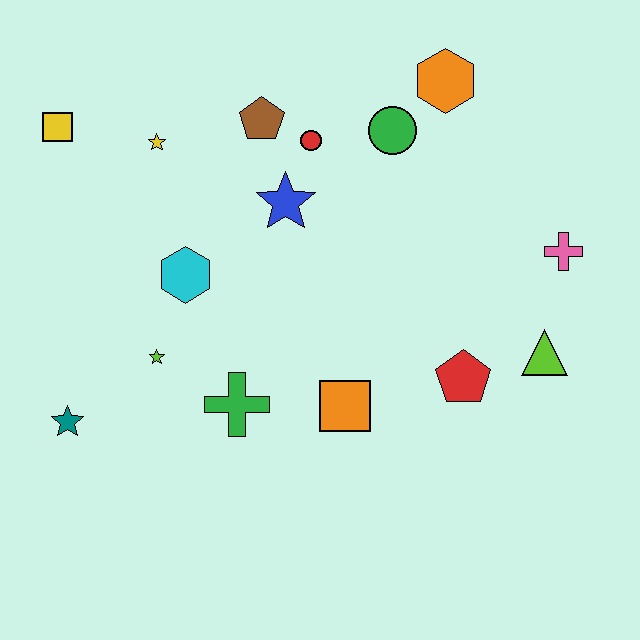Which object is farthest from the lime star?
The pink cross is farthest from the lime star.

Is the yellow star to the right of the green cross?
No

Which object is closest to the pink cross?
The lime triangle is closest to the pink cross.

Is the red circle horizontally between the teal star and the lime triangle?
Yes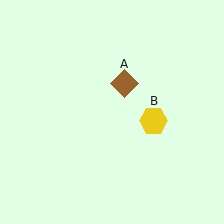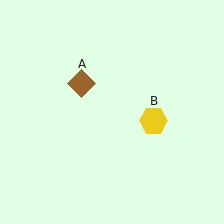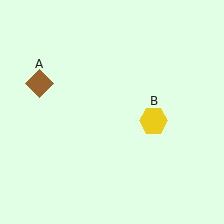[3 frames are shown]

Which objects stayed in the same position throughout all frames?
Yellow hexagon (object B) remained stationary.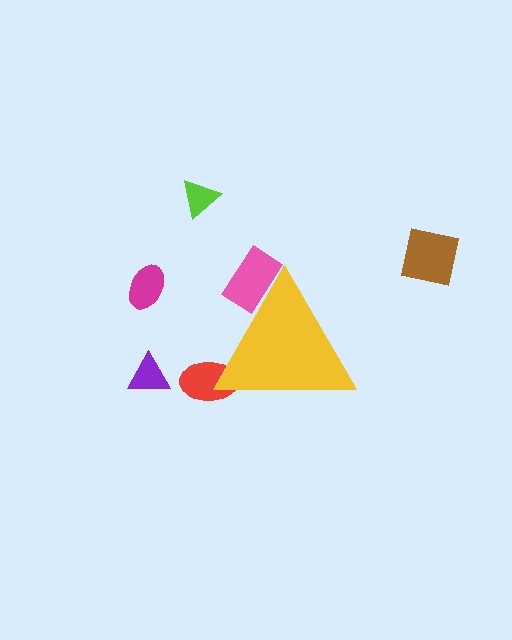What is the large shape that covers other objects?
A yellow triangle.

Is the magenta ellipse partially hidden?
No, the magenta ellipse is fully visible.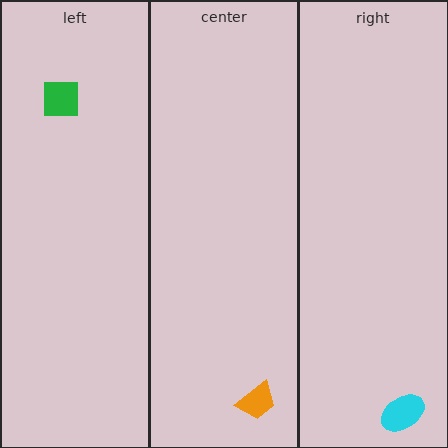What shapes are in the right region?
The cyan ellipse.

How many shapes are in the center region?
1.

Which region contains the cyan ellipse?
The right region.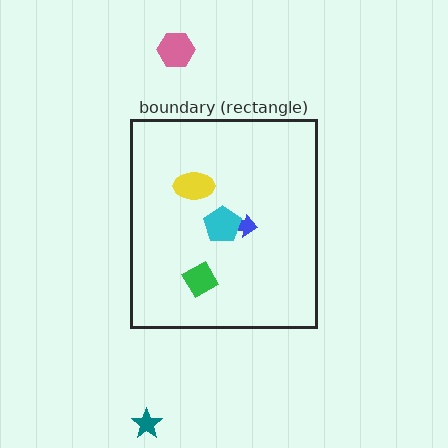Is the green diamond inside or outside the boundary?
Inside.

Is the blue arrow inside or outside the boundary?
Inside.